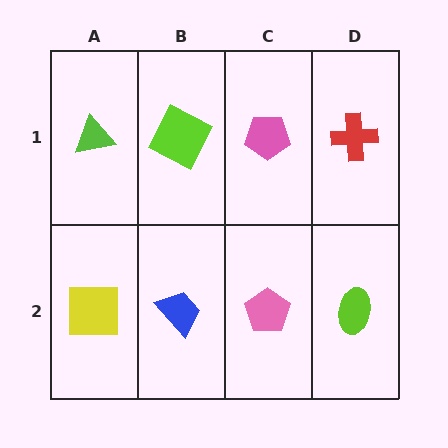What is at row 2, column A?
A yellow square.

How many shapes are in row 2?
4 shapes.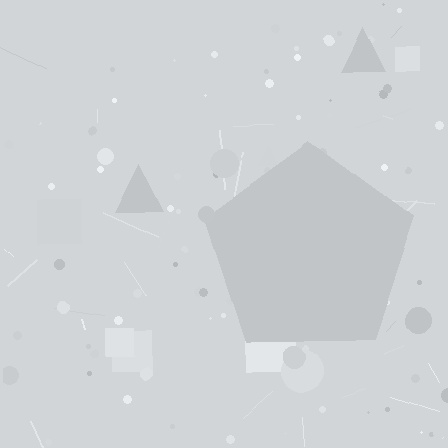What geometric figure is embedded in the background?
A pentagon is embedded in the background.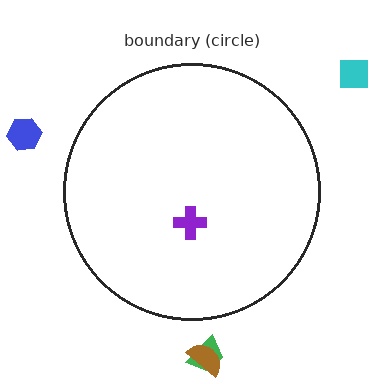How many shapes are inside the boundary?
1 inside, 4 outside.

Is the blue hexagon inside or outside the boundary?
Outside.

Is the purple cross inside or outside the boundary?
Inside.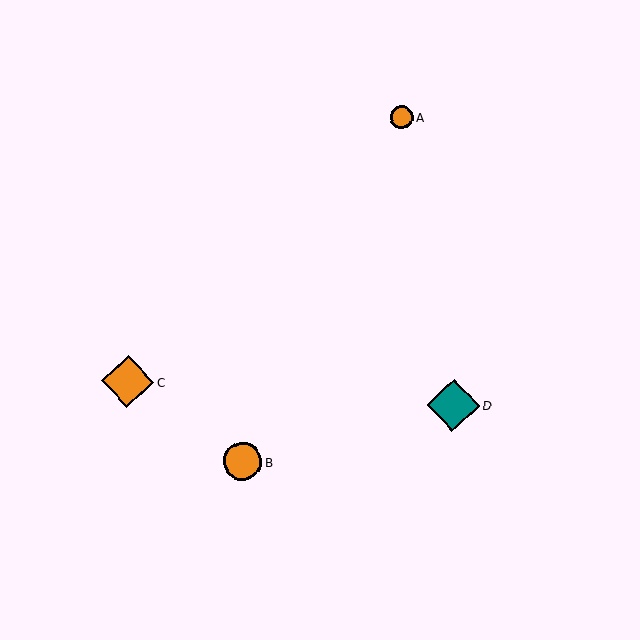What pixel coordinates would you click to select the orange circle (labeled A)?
Click at (401, 117) to select the orange circle A.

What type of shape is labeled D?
Shape D is a teal diamond.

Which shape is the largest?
The teal diamond (labeled D) is the largest.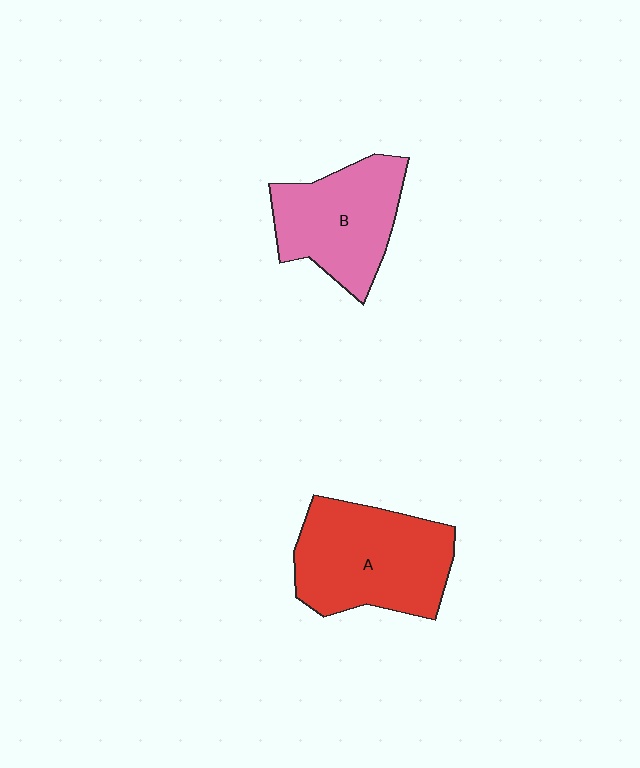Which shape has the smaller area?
Shape B (pink).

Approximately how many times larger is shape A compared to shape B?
Approximately 1.2 times.